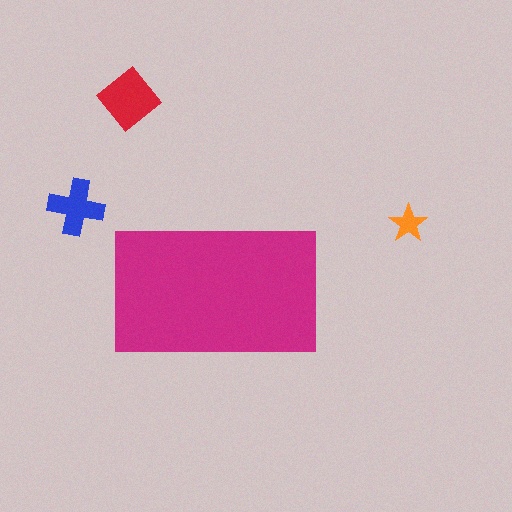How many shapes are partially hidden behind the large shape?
0 shapes are partially hidden.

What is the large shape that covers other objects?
A magenta rectangle.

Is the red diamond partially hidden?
No, the red diamond is fully visible.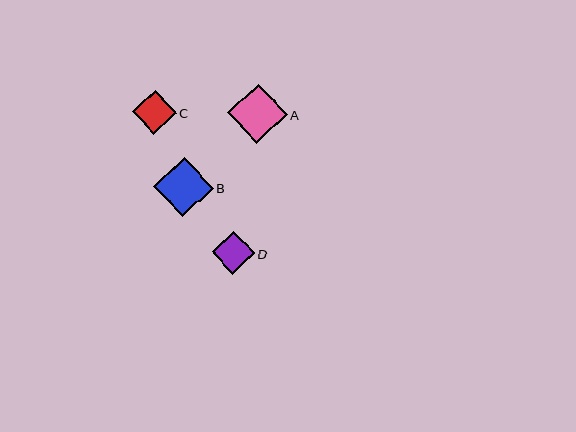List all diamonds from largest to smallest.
From largest to smallest: A, B, C, D.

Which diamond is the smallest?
Diamond D is the smallest with a size of approximately 43 pixels.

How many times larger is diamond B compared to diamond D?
Diamond B is approximately 1.4 times the size of diamond D.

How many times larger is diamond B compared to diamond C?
Diamond B is approximately 1.3 times the size of diamond C.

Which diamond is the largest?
Diamond A is the largest with a size of approximately 60 pixels.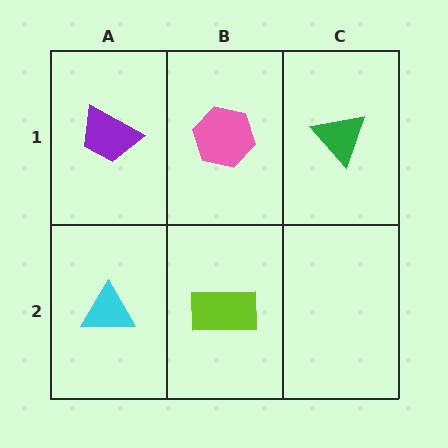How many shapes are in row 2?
2 shapes.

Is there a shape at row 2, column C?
No, that cell is empty.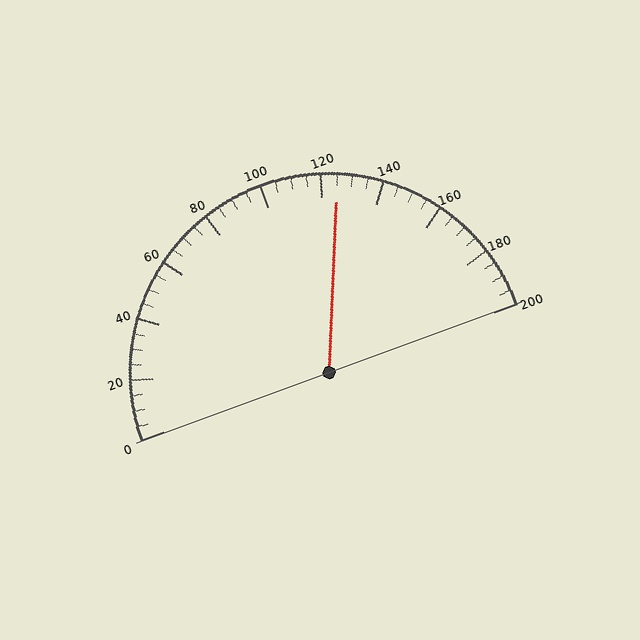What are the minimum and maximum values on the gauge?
The gauge ranges from 0 to 200.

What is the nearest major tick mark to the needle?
The nearest major tick mark is 120.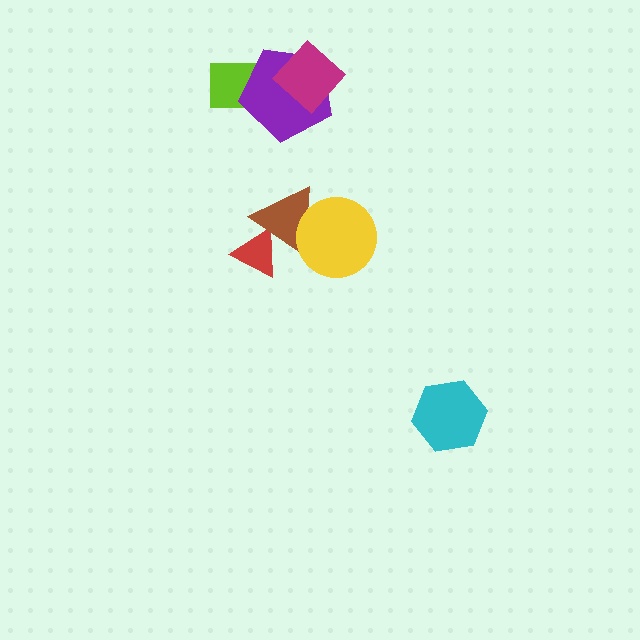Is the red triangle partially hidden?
Yes, it is partially covered by another shape.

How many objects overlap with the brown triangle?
2 objects overlap with the brown triangle.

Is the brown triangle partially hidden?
Yes, it is partially covered by another shape.